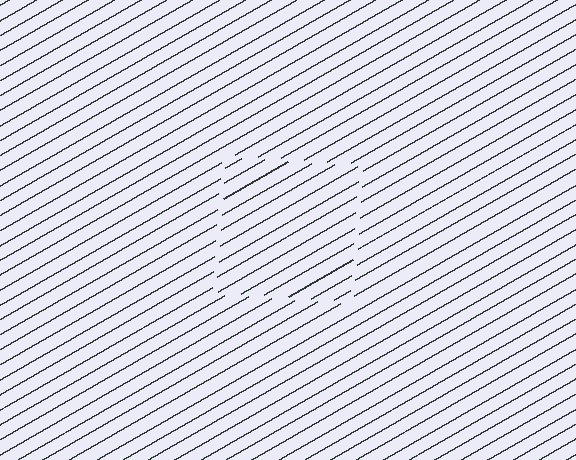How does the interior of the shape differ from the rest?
The interior of the shape contains the same grating, shifted by half a period — the contour is defined by the phase discontinuity where line-ends from the inner and outer gratings abut.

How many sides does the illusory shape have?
4 sides — the line-ends trace a square.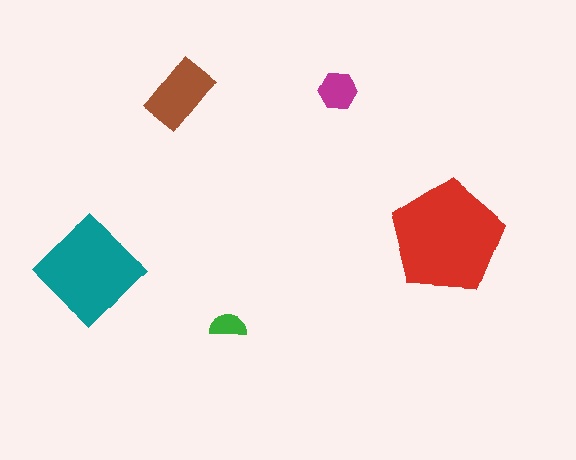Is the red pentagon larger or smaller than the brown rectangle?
Larger.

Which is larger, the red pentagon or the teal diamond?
The red pentagon.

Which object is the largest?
The red pentagon.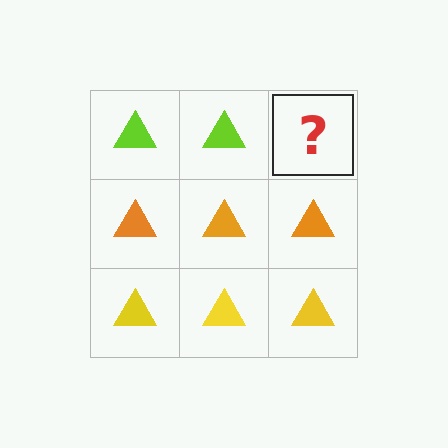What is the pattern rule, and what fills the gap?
The rule is that each row has a consistent color. The gap should be filled with a lime triangle.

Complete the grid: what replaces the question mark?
The question mark should be replaced with a lime triangle.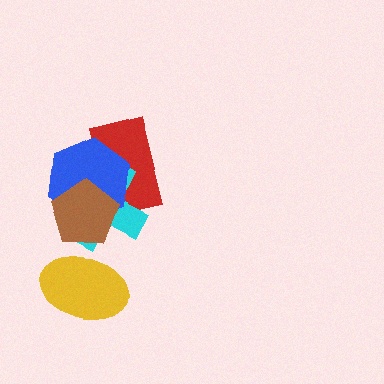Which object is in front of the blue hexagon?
The brown pentagon is in front of the blue hexagon.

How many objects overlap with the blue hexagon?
3 objects overlap with the blue hexagon.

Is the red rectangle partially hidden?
Yes, it is partially covered by another shape.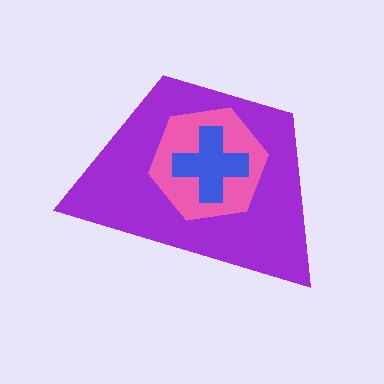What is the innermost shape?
The blue cross.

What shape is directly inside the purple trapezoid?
The pink hexagon.